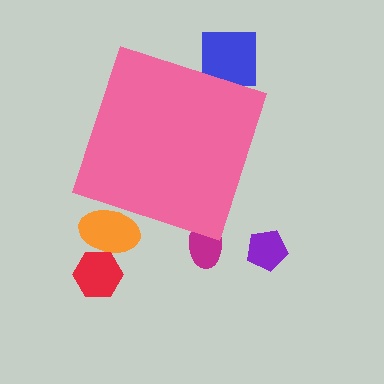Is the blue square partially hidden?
Yes, the blue square is partially hidden behind the pink diamond.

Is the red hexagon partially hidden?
No, the red hexagon is fully visible.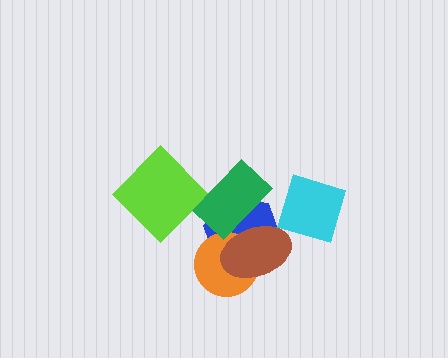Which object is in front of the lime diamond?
The green rectangle is in front of the lime diamond.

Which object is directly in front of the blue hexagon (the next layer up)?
The orange circle is directly in front of the blue hexagon.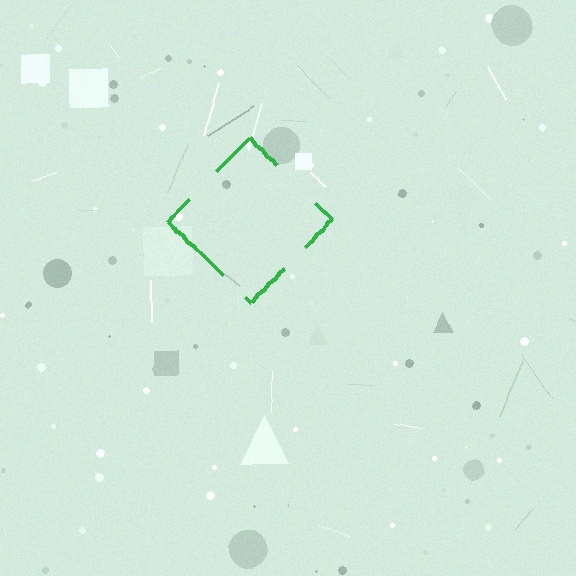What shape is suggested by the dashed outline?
The dashed outline suggests a diamond.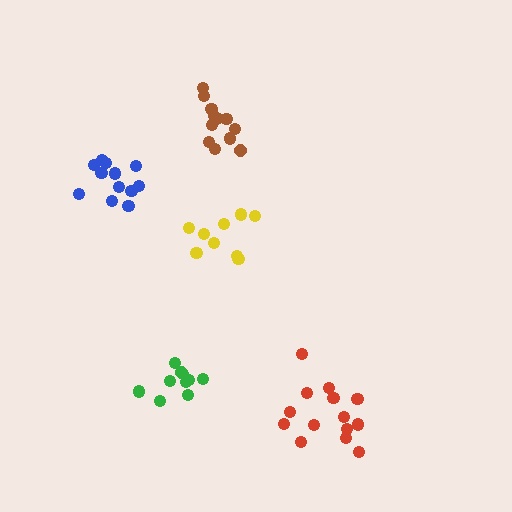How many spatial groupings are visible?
There are 5 spatial groupings.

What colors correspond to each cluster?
The clusters are colored: blue, green, red, brown, yellow.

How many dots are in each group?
Group 1: 12 dots, Group 2: 10 dots, Group 3: 15 dots, Group 4: 12 dots, Group 5: 9 dots (58 total).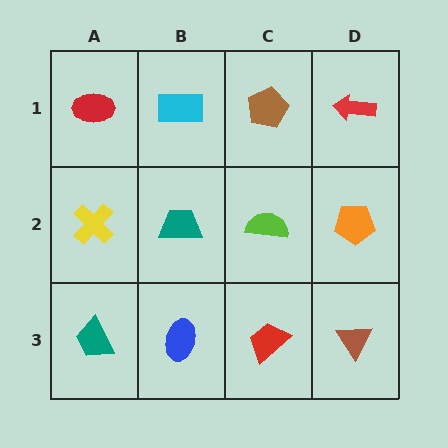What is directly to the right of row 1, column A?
A cyan rectangle.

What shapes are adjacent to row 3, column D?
An orange pentagon (row 2, column D), a red trapezoid (row 3, column C).